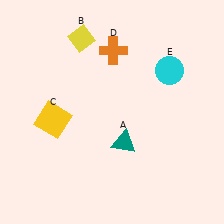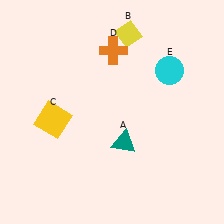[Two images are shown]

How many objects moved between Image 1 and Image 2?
1 object moved between the two images.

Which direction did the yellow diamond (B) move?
The yellow diamond (B) moved right.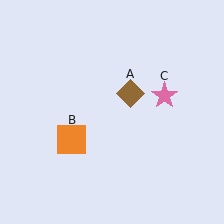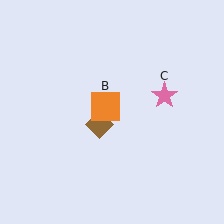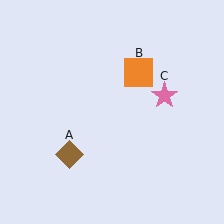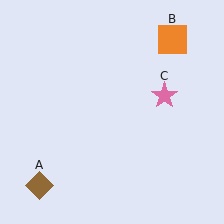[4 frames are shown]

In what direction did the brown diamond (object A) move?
The brown diamond (object A) moved down and to the left.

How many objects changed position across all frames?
2 objects changed position: brown diamond (object A), orange square (object B).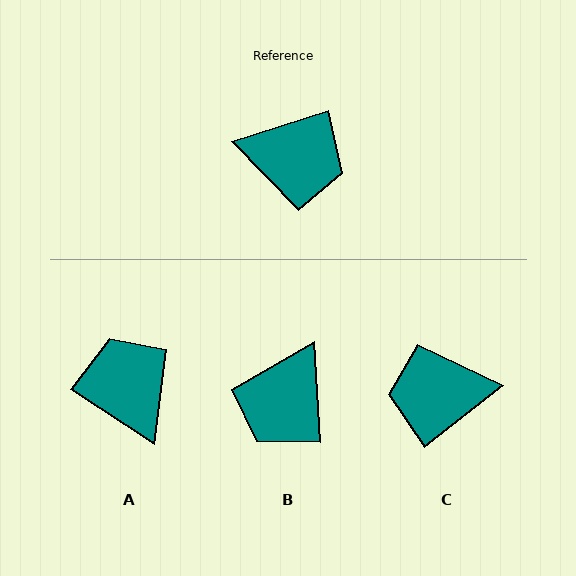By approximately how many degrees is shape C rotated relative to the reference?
Approximately 159 degrees clockwise.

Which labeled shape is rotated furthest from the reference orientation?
C, about 159 degrees away.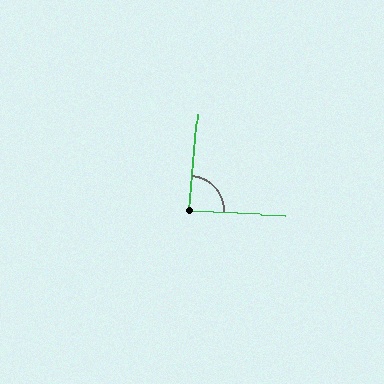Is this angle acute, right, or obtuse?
It is approximately a right angle.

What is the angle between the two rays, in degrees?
Approximately 87 degrees.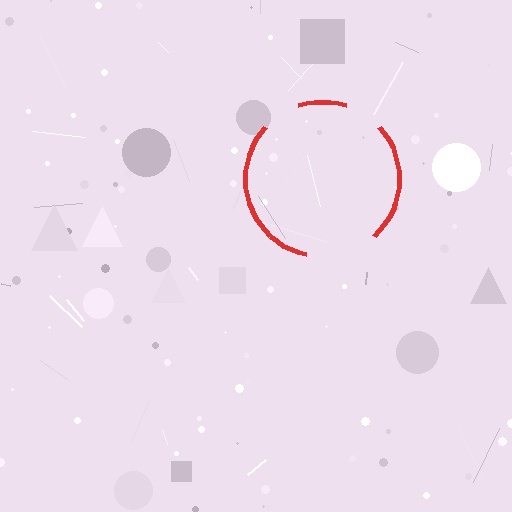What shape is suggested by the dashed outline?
The dashed outline suggests a circle.